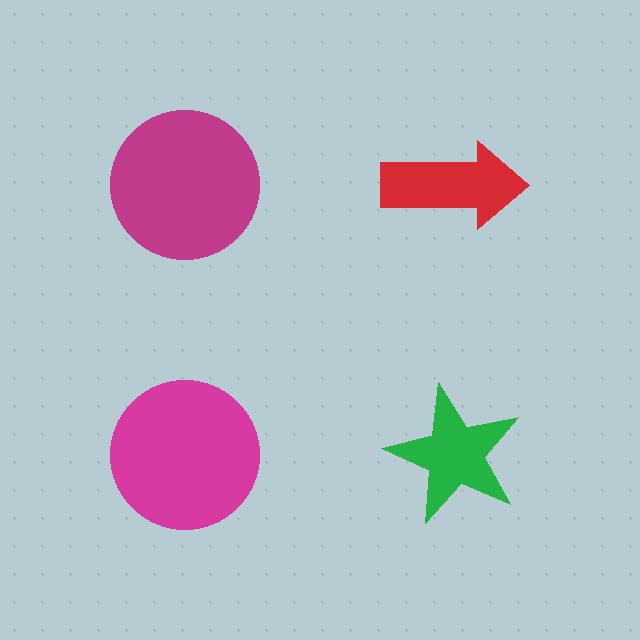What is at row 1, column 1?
A magenta circle.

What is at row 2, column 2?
A green star.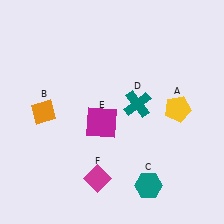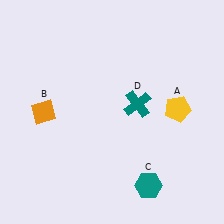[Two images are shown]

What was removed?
The magenta square (E), the magenta diamond (F) were removed in Image 2.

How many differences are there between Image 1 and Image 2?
There are 2 differences between the two images.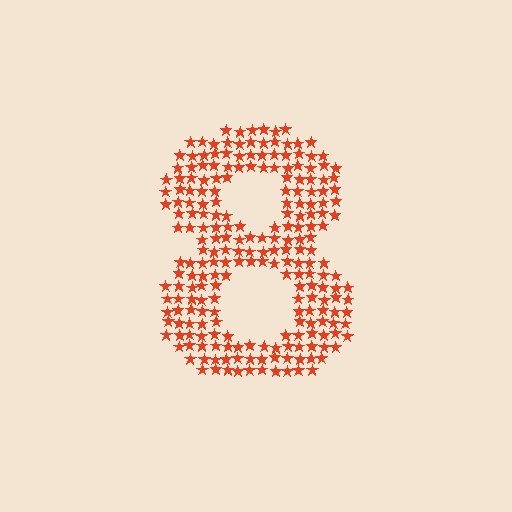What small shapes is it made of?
It is made of small stars.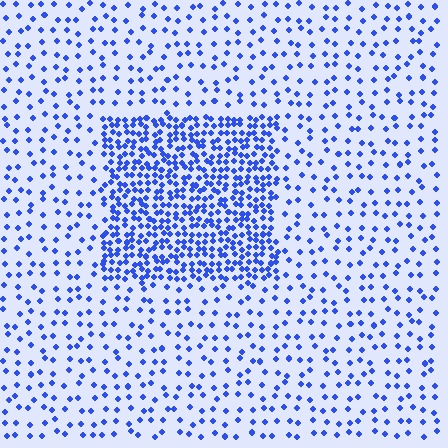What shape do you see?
I see a rectangle.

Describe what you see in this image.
The image contains small blue elements arranged at two different densities. A rectangle-shaped region is visible where the elements are more densely packed than the surrounding area.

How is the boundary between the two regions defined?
The boundary is defined by a change in element density (approximately 2.9x ratio). All elements are the same color, size, and shape.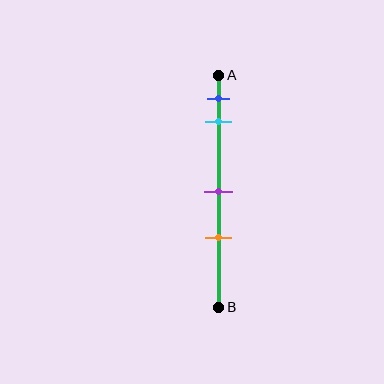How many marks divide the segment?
There are 4 marks dividing the segment.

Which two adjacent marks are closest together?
The blue and cyan marks are the closest adjacent pair.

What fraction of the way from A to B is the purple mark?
The purple mark is approximately 50% (0.5) of the way from A to B.